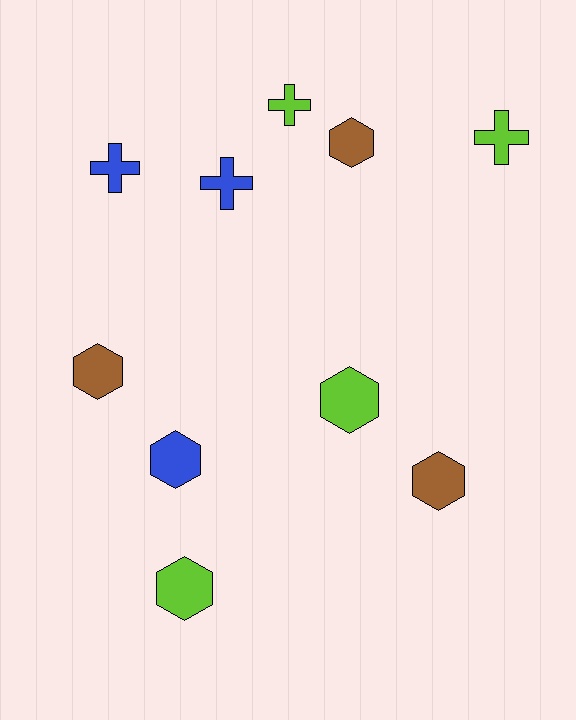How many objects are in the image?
There are 10 objects.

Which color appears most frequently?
Lime, with 4 objects.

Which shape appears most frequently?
Hexagon, with 6 objects.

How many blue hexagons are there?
There is 1 blue hexagon.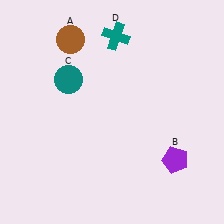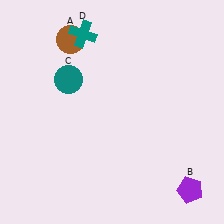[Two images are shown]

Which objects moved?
The objects that moved are: the purple pentagon (B), the teal cross (D).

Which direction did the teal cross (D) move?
The teal cross (D) moved left.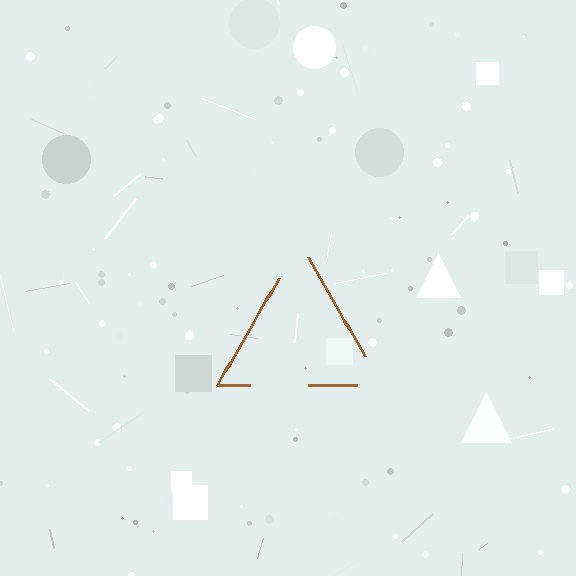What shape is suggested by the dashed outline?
The dashed outline suggests a triangle.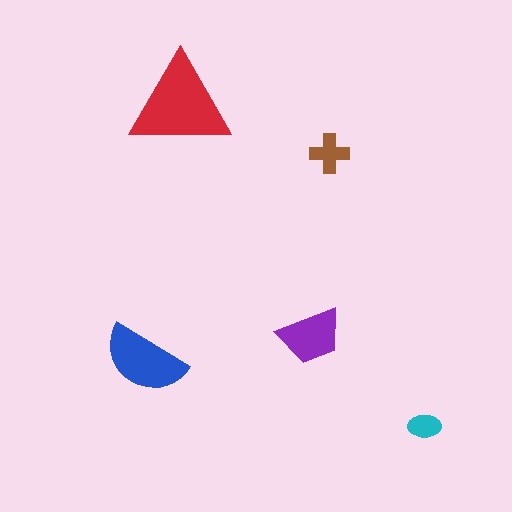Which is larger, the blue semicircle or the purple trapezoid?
The blue semicircle.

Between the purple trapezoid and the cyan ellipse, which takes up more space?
The purple trapezoid.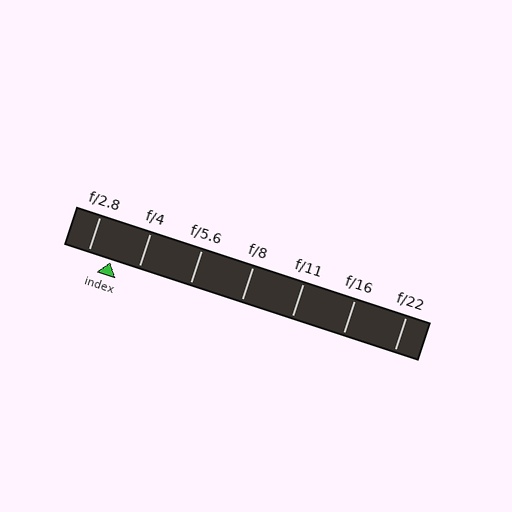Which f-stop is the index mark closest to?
The index mark is closest to f/2.8.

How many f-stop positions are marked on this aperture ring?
There are 7 f-stop positions marked.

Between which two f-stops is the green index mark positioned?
The index mark is between f/2.8 and f/4.